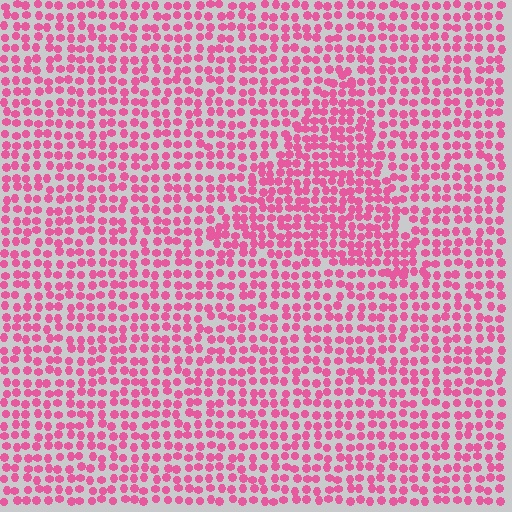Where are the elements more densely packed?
The elements are more densely packed inside the triangle boundary.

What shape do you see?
I see a triangle.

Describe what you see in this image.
The image contains small pink elements arranged at two different densities. A triangle-shaped region is visible where the elements are more densely packed than the surrounding area.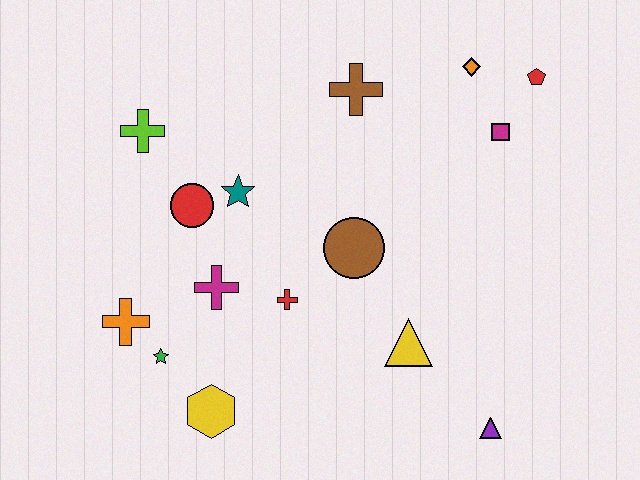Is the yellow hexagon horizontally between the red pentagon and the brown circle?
No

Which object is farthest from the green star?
The red pentagon is farthest from the green star.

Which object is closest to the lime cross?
The red circle is closest to the lime cross.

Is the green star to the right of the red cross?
No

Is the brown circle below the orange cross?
No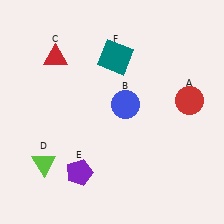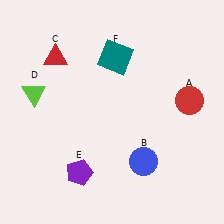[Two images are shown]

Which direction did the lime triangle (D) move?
The lime triangle (D) moved up.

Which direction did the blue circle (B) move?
The blue circle (B) moved down.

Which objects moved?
The objects that moved are: the blue circle (B), the lime triangle (D).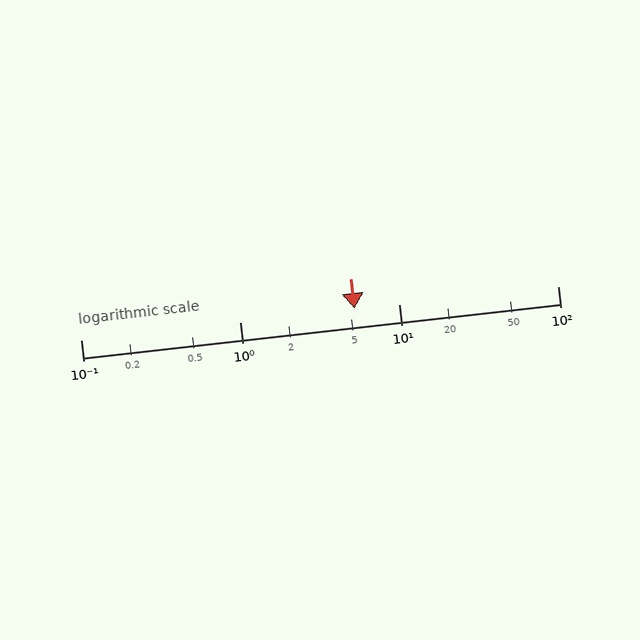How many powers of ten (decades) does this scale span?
The scale spans 3 decades, from 0.1 to 100.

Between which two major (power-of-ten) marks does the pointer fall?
The pointer is between 1 and 10.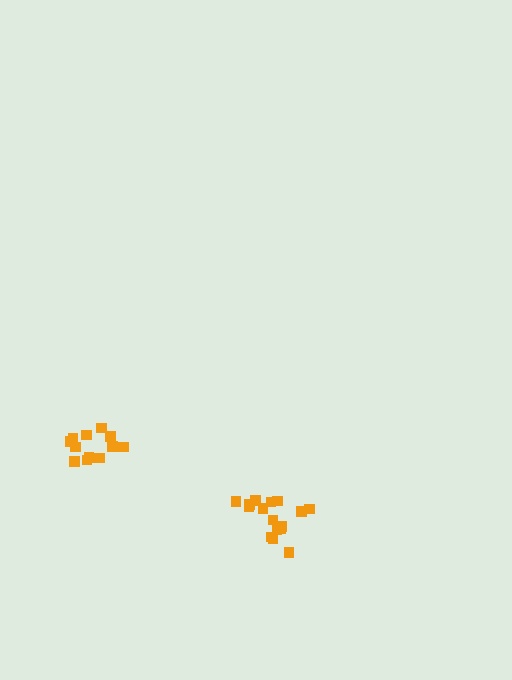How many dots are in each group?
Group 1: 12 dots, Group 2: 16 dots (28 total).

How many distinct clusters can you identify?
There are 2 distinct clusters.